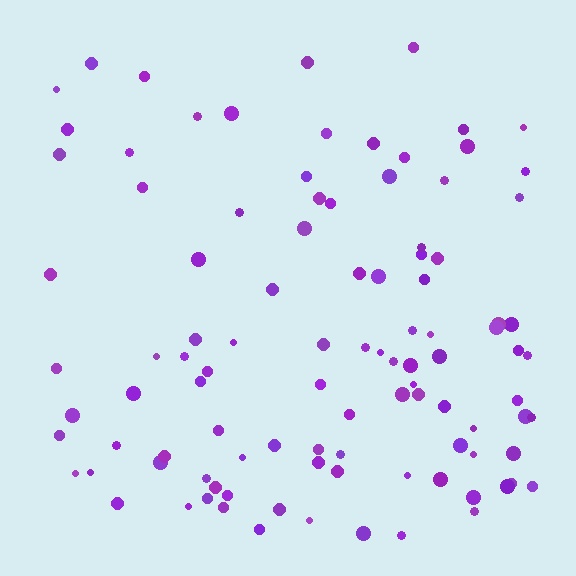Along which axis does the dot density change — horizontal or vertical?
Vertical.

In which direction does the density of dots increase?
From top to bottom, with the bottom side densest.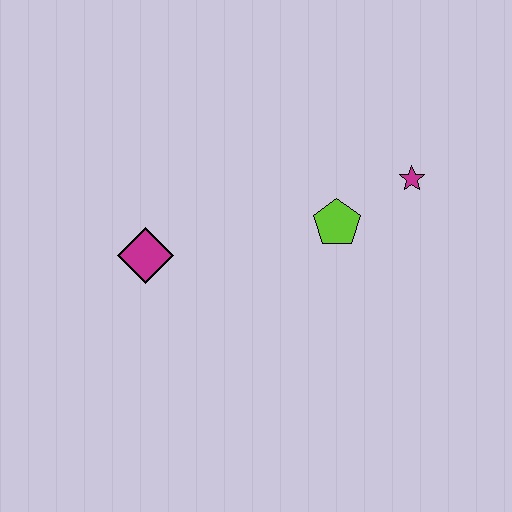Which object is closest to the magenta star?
The lime pentagon is closest to the magenta star.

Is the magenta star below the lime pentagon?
No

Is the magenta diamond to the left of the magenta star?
Yes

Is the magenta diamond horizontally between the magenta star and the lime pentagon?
No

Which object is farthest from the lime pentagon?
The magenta diamond is farthest from the lime pentagon.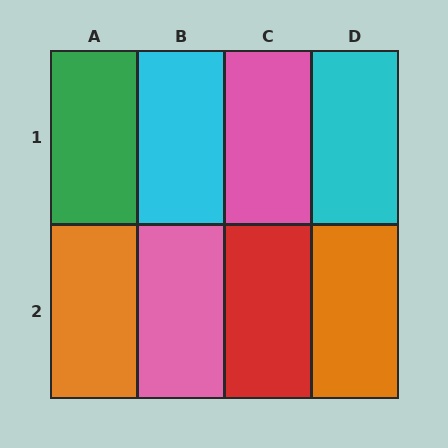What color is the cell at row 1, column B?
Cyan.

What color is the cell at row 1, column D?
Cyan.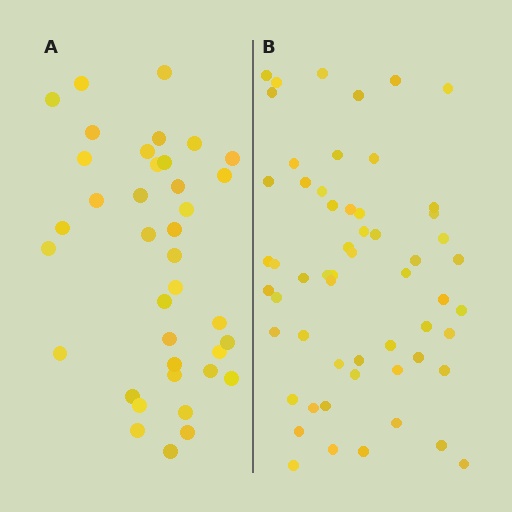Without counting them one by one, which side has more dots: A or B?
Region B (the right region) has more dots.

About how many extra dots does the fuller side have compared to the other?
Region B has approximately 20 more dots than region A.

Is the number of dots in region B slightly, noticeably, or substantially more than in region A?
Region B has substantially more. The ratio is roughly 1.5 to 1.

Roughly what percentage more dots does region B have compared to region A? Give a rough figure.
About 50% more.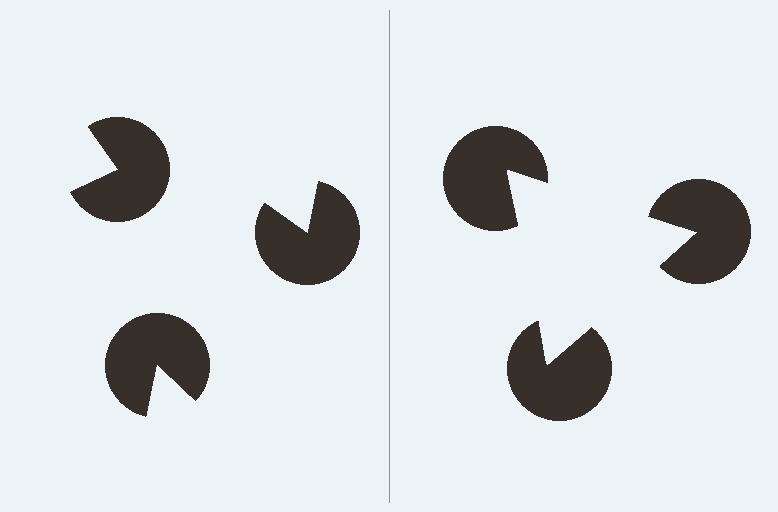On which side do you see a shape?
An illusory triangle appears on the right side. On the left side the wedge cuts are rotated, so no coherent shape forms.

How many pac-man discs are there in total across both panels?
6 — 3 on each side.